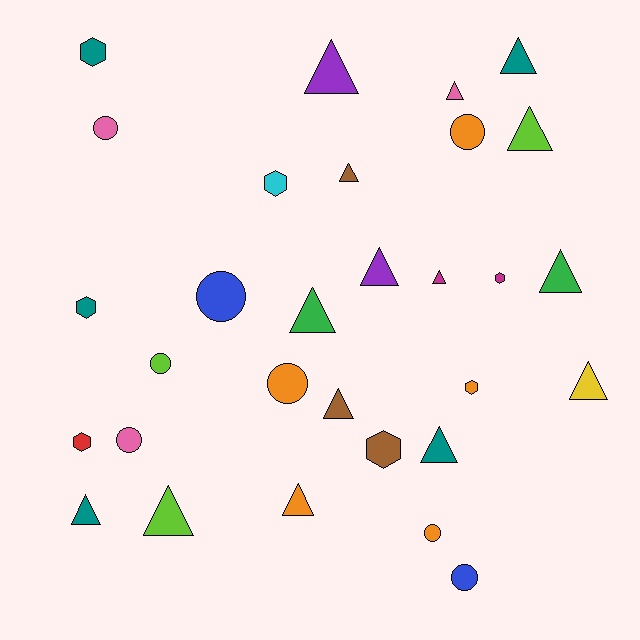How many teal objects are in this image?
There are 5 teal objects.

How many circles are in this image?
There are 8 circles.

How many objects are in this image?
There are 30 objects.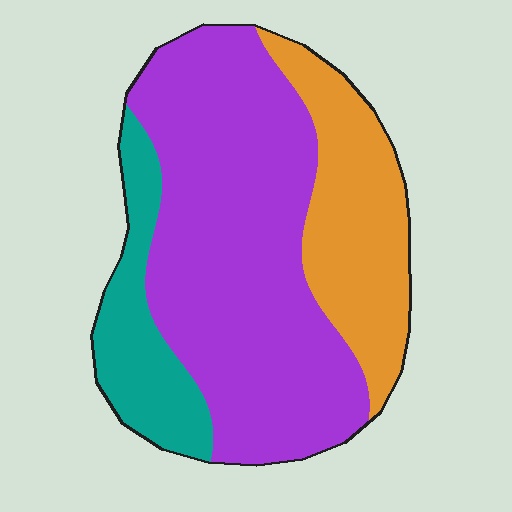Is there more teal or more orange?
Orange.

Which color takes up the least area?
Teal, at roughly 15%.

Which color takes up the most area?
Purple, at roughly 60%.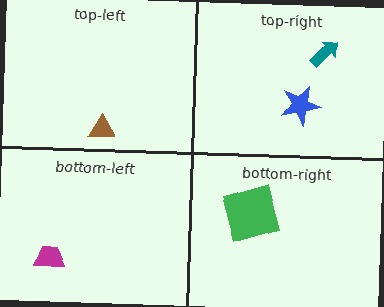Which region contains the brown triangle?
The top-left region.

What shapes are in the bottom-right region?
The green square.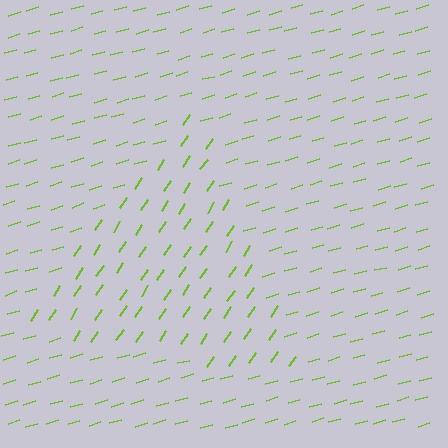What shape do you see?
I see a triangle.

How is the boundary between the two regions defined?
The boundary is defined purely by a change in line orientation (approximately 39 degrees difference). All lines are the same color and thickness.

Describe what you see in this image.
The image is filled with small lime line segments. A triangle region in the image has lines oriented differently from the surrounding lines, creating a visible texture boundary.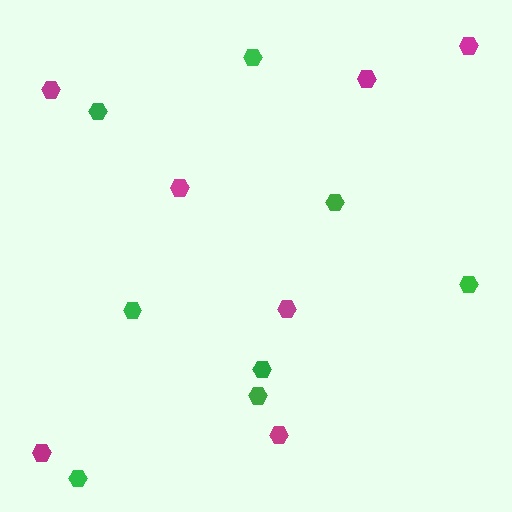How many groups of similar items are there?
There are 2 groups: one group of green hexagons (8) and one group of magenta hexagons (7).